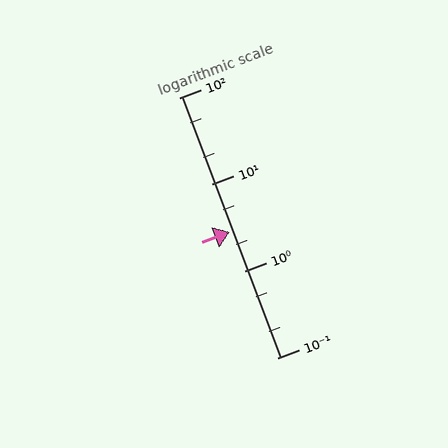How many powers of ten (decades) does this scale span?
The scale spans 3 decades, from 0.1 to 100.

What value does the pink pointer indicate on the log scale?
The pointer indicates approximately 2.8.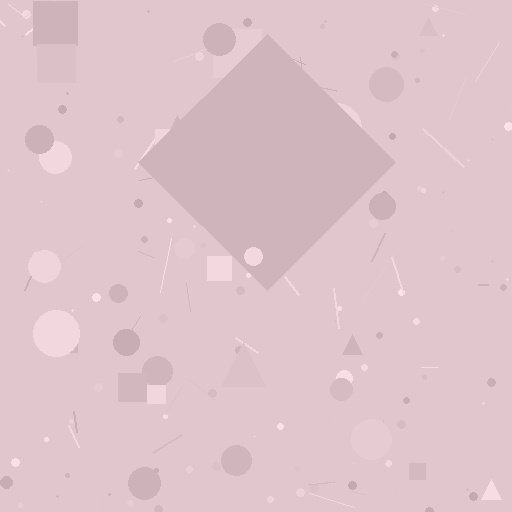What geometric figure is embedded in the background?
A diamond is embedded in the background.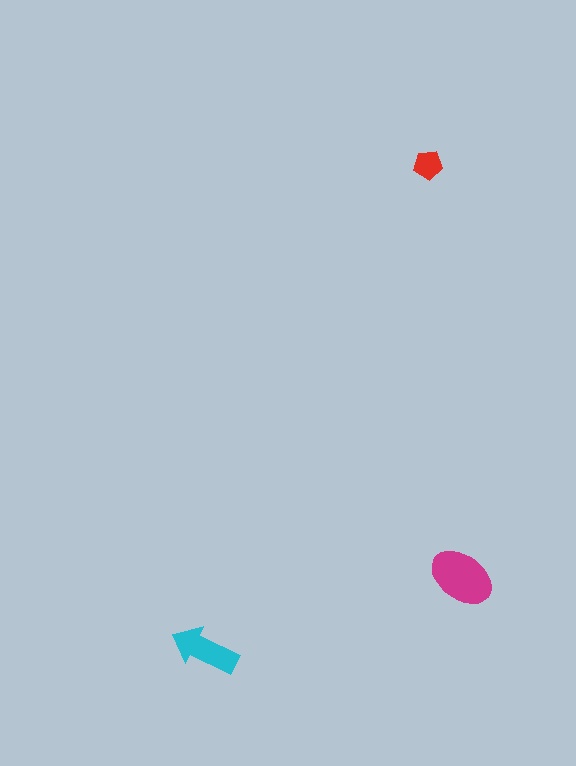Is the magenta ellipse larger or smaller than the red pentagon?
Larger.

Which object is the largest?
The magenta ellipse.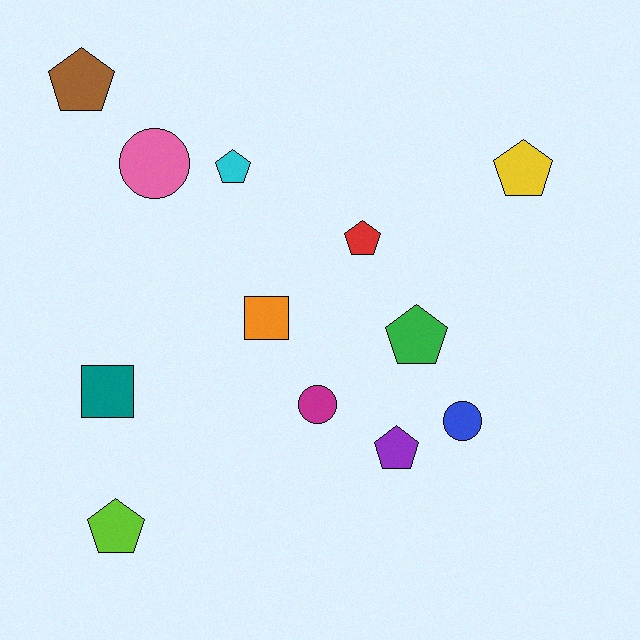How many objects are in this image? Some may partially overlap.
There are 12 objects.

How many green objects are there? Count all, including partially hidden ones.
There is 1 green object.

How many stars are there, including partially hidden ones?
There are no stars.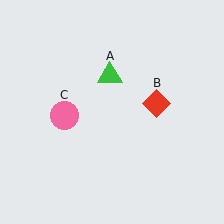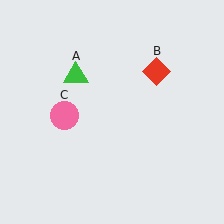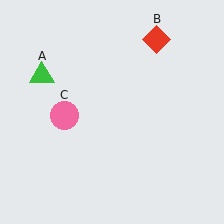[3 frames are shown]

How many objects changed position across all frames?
2 objects changed position: green triangle (object A), red diamond (object B).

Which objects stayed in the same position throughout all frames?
Pink circle (object C) remained stationary.